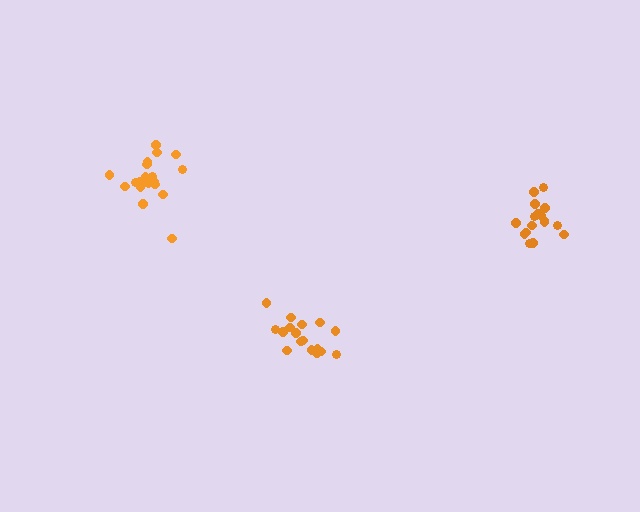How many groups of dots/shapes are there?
There are 3 groups.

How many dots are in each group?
Group 1: 17 dots, Group 2: 19 dots, Group 3: 18 dots (54 total).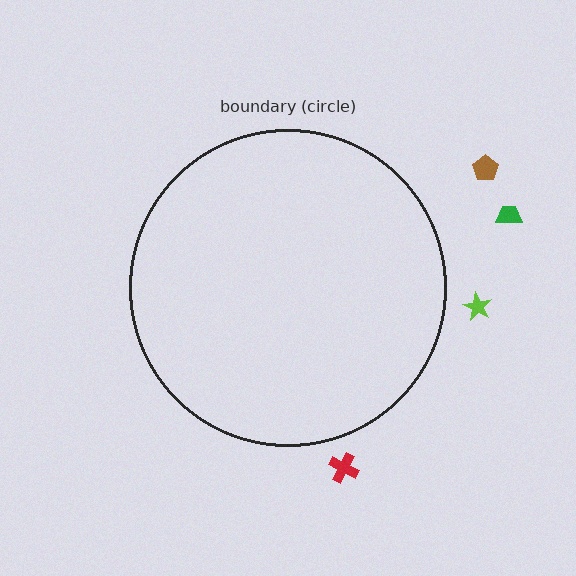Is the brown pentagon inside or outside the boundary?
Outside.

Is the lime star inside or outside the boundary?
Outside.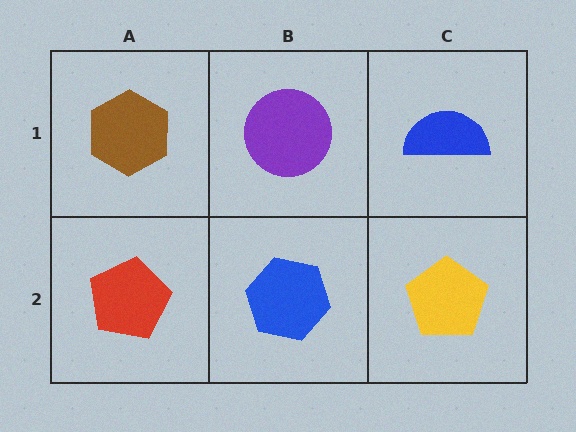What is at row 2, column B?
A blue hexagon.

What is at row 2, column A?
A red pentagon.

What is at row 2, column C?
A yellow pentagon.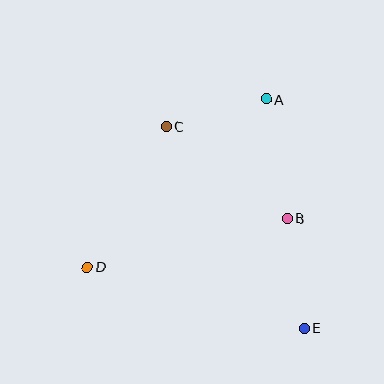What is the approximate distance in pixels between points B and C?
The distance between B and C is approximately 152 pixels.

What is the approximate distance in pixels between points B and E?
The distance between B and E is approximately 111 pixels.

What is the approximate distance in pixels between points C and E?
The distance between C and E is approximately 244 pixels.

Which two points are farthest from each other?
Points A and D are farthest from each other.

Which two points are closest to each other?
Points A and C are closest to each other.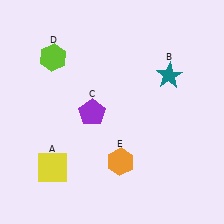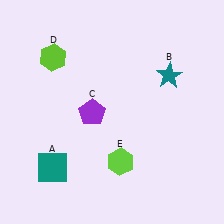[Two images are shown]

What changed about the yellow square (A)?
In Image 1, A is yellow. In Image 2, it changed to teal.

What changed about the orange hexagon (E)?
In Image 1, E is orange. In Image 2, it changed to lime.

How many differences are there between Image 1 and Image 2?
There are 2 differences between the two images.